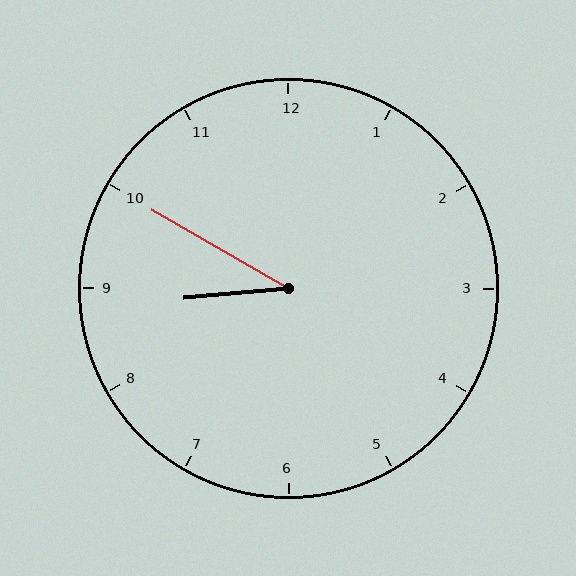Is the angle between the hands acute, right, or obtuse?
It is acute.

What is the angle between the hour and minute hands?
Approximately 35 degrees.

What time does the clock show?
8:50.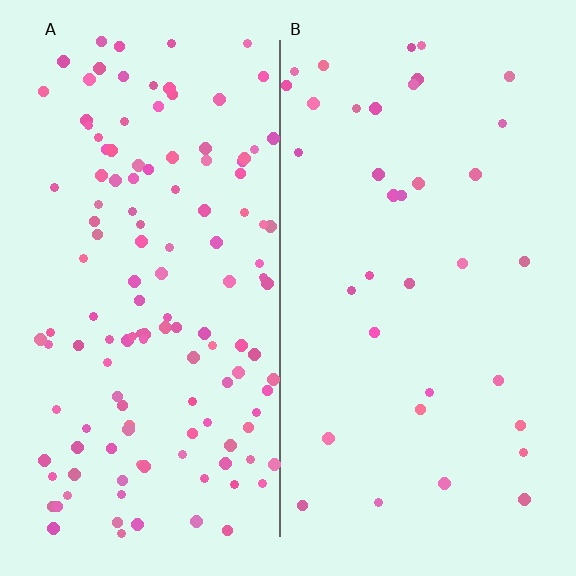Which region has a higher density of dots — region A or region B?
A (the left).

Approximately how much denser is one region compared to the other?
Approximately 3.7× — region A over region B.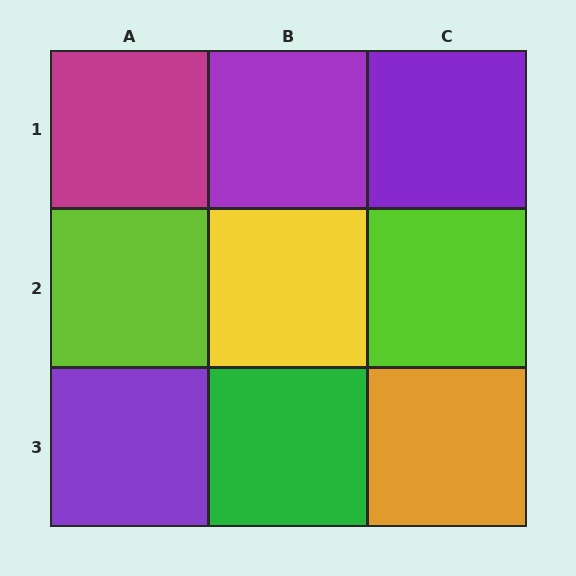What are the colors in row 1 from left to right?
Magenta, purple, purple.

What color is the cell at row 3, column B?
Green.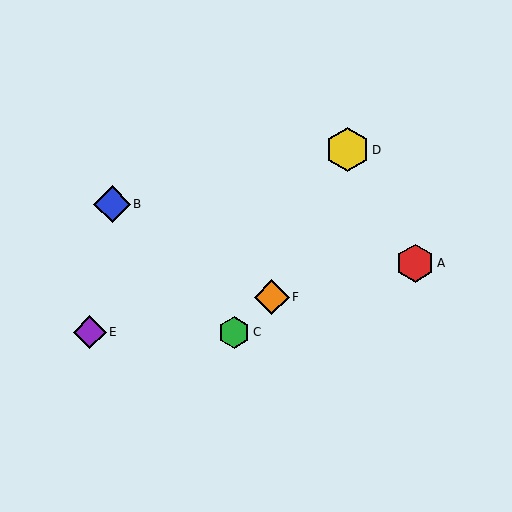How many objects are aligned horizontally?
2 objects (C, E) are aligned horizontally.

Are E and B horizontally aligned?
No, E is at y≈332 and B is at y≈204.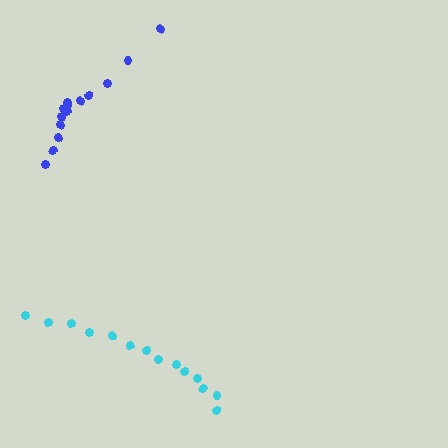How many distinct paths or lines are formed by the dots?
There are 2 distinct paths.